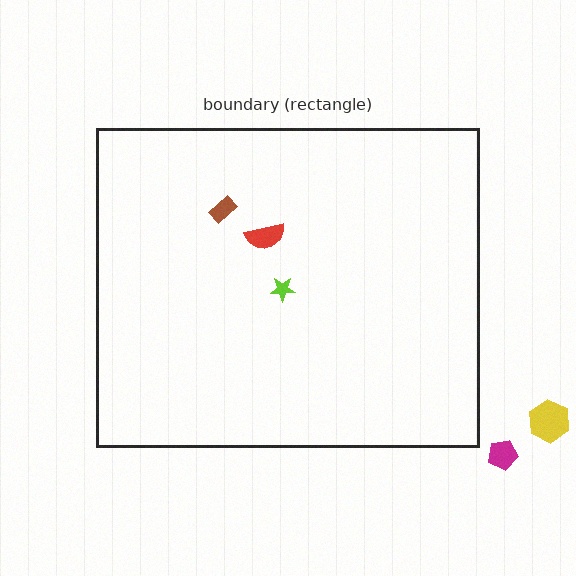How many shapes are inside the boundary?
3 inside, 2 outside.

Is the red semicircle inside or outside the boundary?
Inside.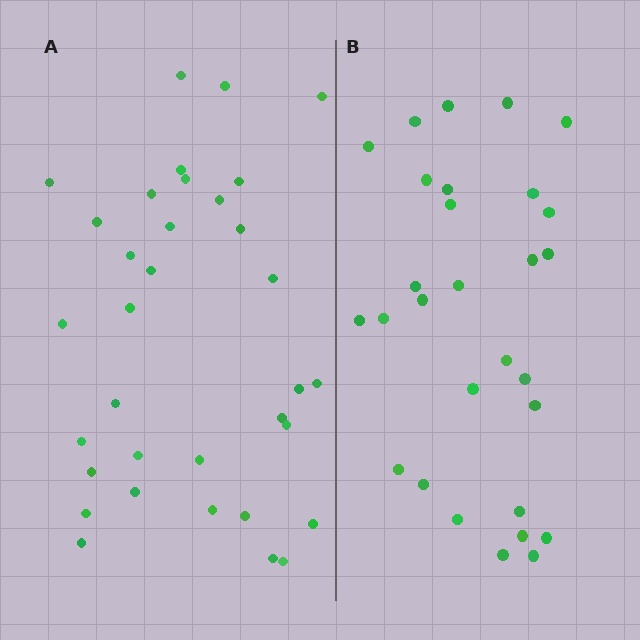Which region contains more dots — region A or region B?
Region A (the left region) has more dots.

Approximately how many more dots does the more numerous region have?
Region A has about 5 more dots than region B.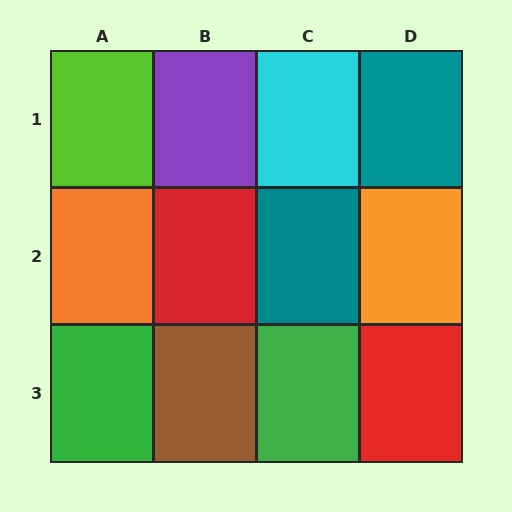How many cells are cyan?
1 cell is cyan.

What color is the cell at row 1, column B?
Purple.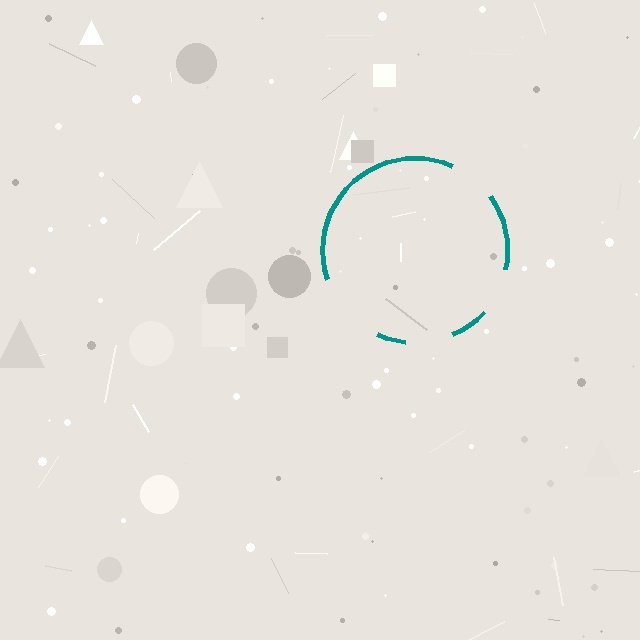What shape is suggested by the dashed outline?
The dashed outline suggests a circle.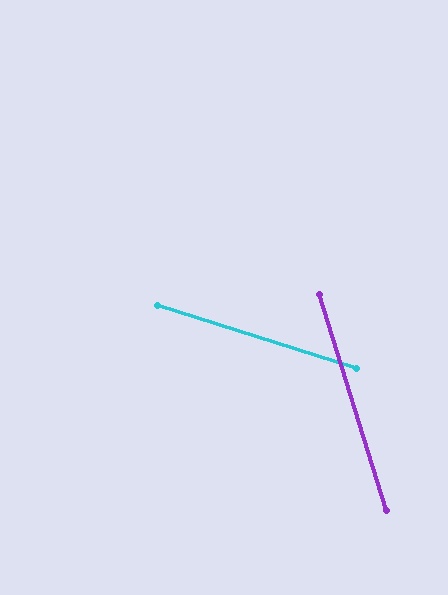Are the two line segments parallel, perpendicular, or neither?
Neither parallel nor perpendicular — they differ by about 55°.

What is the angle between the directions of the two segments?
Approximately 55 degrees.